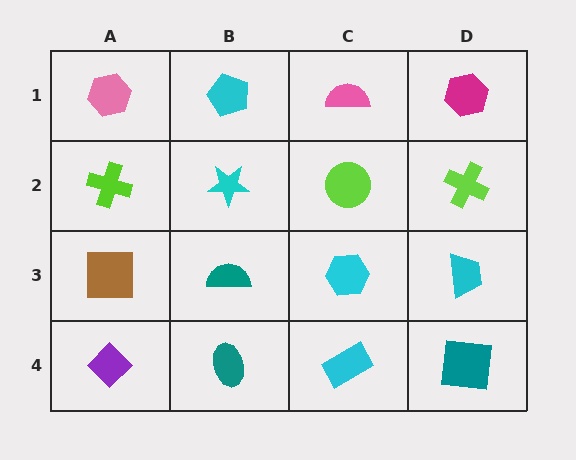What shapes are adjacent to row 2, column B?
A cyan pentagon (row 1, column B), a teal semicircle (row 3, column B), a lime cross (row 2, column A), a lime circle (row 2, column C).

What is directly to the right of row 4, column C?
A teal square.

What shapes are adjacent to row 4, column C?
A cyan hexagon (row 3, column C), a teal ellipse (row 4, column B), a teal square (row 4, column D).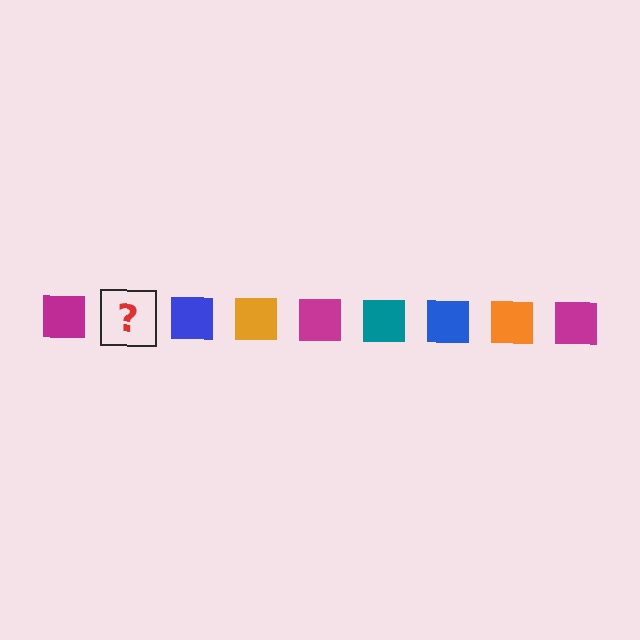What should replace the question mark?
The question mark should be replaced with a teal square.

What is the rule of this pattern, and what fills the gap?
The rule is that the pattern cycles through magenta, teal, blue, orange squares. The gap should be filled with a teal square.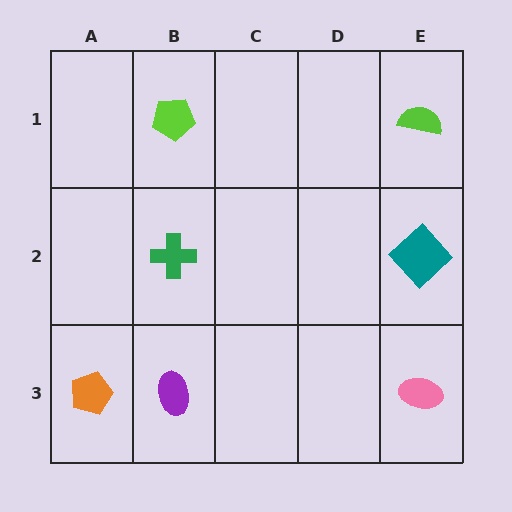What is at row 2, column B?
A green cross.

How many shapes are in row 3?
3 shapes.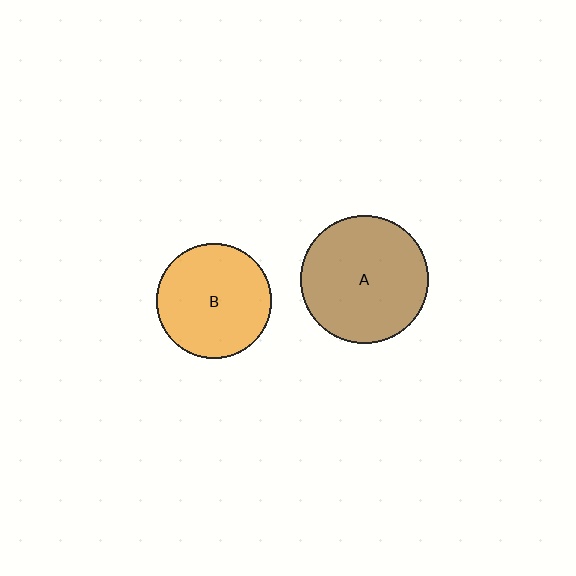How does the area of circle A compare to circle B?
Approximately 1.2 times.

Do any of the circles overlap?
No, none of the circles overlap.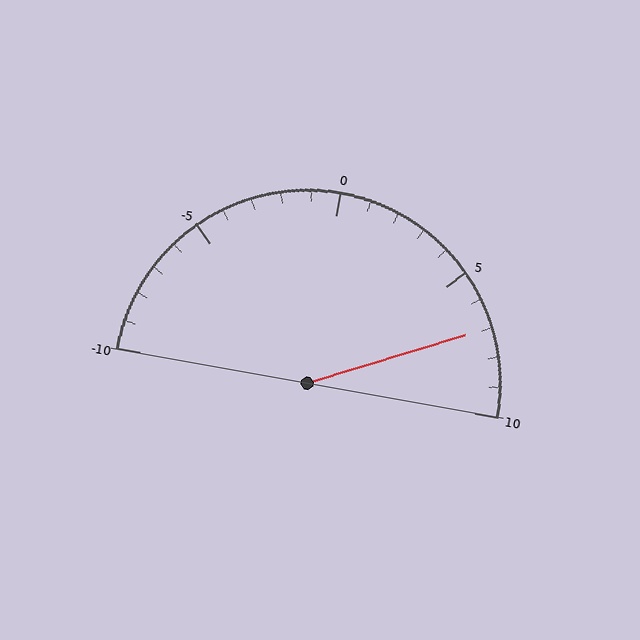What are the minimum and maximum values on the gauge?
The gauge ranges from -10 to 10.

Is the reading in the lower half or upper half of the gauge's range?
The reading is in the upper half of the range (-10 to 10).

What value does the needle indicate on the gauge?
The needle indicates approximately 7.